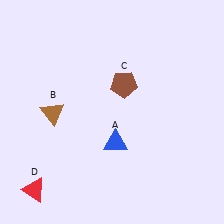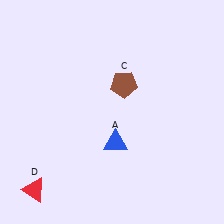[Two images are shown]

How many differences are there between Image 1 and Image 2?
There is 1 difference between the two images.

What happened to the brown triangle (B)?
The brown triangle (B) was removed in Image 2. It was in the bottom-left area of Image 1.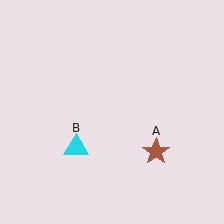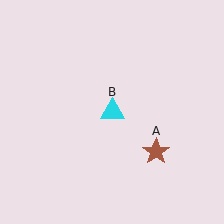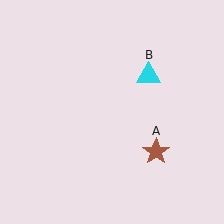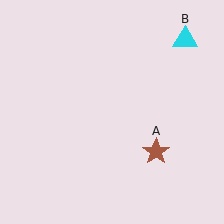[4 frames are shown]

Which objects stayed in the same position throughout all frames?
Brown star (object A) remained stationary.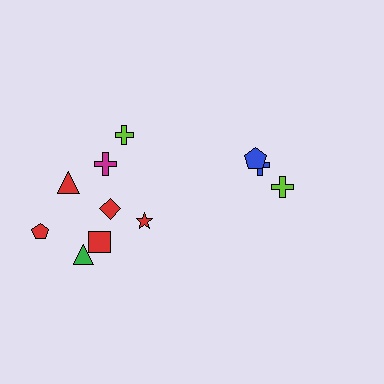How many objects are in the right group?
There are 3 objects.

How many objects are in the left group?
There are 8 objects.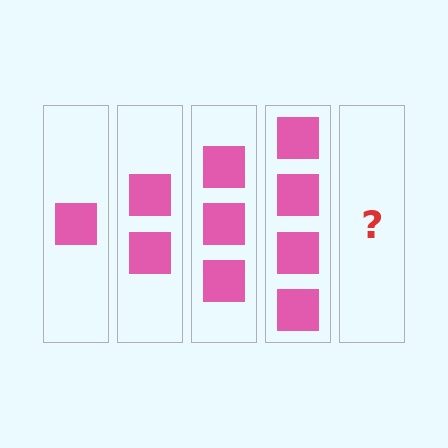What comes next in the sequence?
The next element should be 5 squares.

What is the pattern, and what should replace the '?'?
The pattern is that each step adds one more square. The '?' should be 5 squares.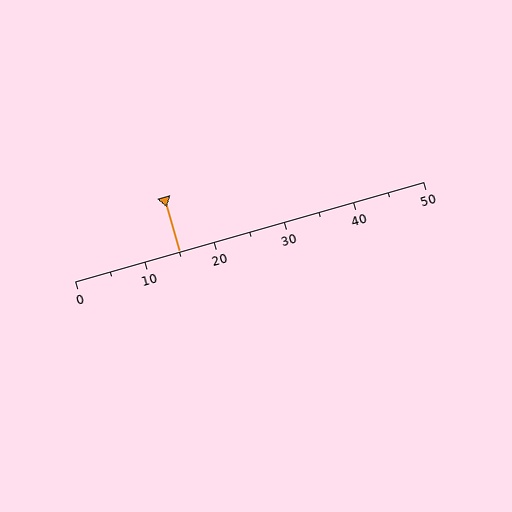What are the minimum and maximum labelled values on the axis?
The axis runs from 0 to 50.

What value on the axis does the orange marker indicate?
The marker indicates approximately 15.